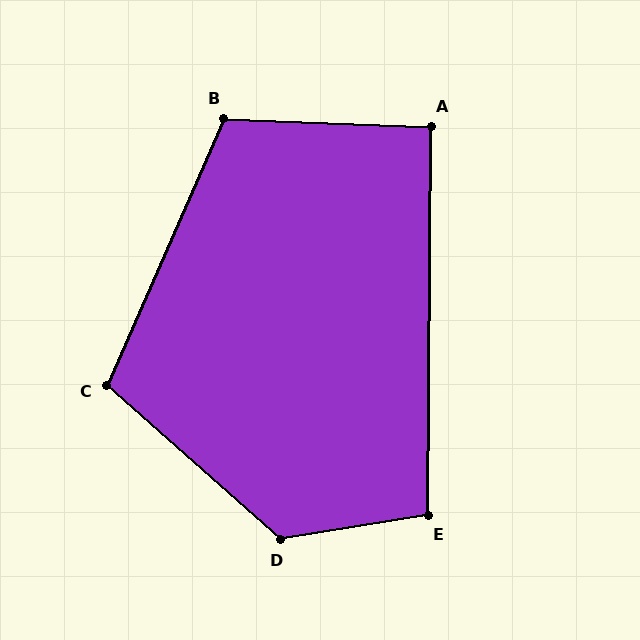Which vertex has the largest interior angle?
D, at approximately 129 degrees.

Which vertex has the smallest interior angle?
A, at approximately 92 degrees.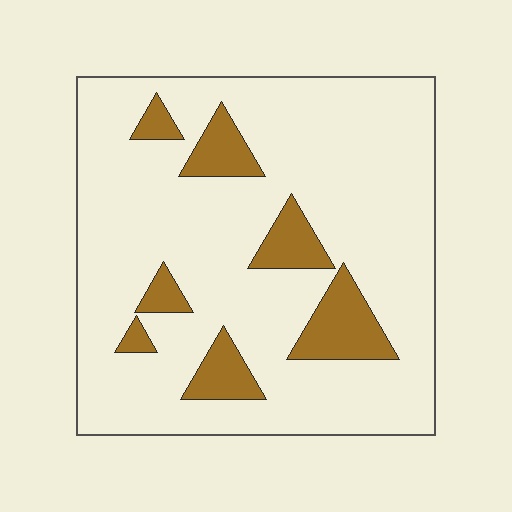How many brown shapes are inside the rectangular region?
7.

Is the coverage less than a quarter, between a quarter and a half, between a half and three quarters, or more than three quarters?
Less than a quarter.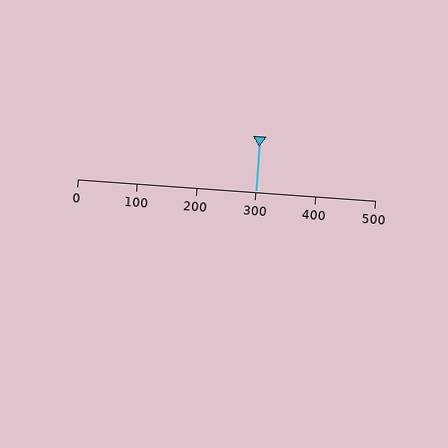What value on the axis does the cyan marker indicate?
The marker indicates approximately 300.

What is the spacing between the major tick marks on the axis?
The major ticks are spaced 100 apart.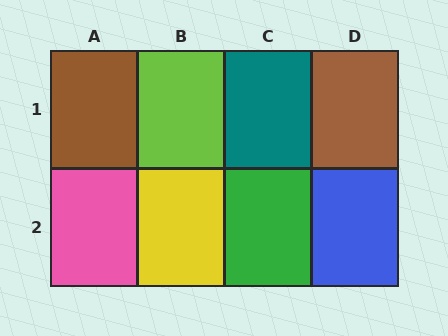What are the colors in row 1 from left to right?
Brown, lime, teal, brown.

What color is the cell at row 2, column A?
Pink.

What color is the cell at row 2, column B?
Yellow.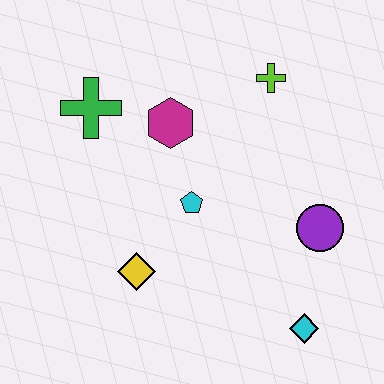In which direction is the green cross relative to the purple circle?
The green cross is to the left of the purple circle.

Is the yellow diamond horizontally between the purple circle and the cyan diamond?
No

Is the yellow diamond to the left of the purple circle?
Yes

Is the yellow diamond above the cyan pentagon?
No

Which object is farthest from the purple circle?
The green cross is farthest from the purple circle.